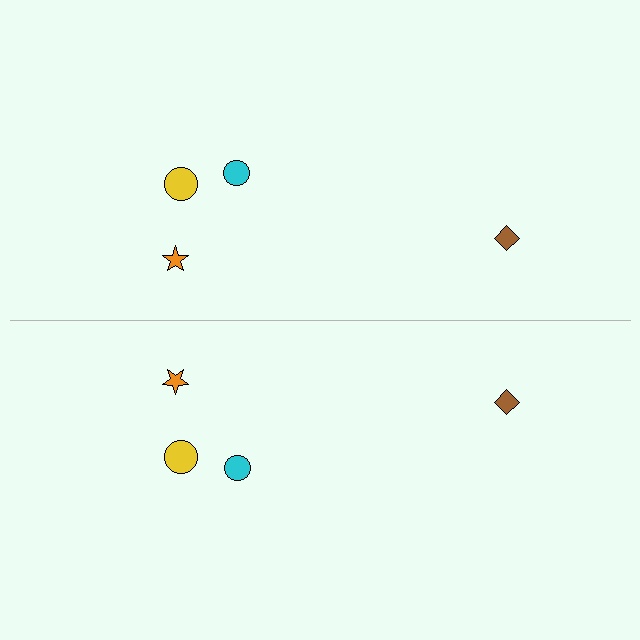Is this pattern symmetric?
Yes, this pattern has bilateral (reflection) symmetry.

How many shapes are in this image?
There are 8 shapes in this image.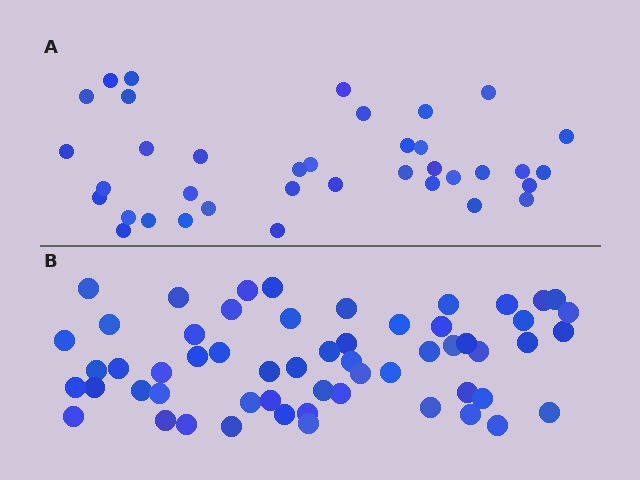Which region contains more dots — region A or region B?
Region B (the bottom region) has more dots.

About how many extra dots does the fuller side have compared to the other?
Region B has approximately 20 more dots than region A.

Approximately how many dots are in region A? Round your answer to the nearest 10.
About 40 dots. (The exact count is 37, which rounds to 40.)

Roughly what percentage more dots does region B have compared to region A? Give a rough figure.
About 55% more.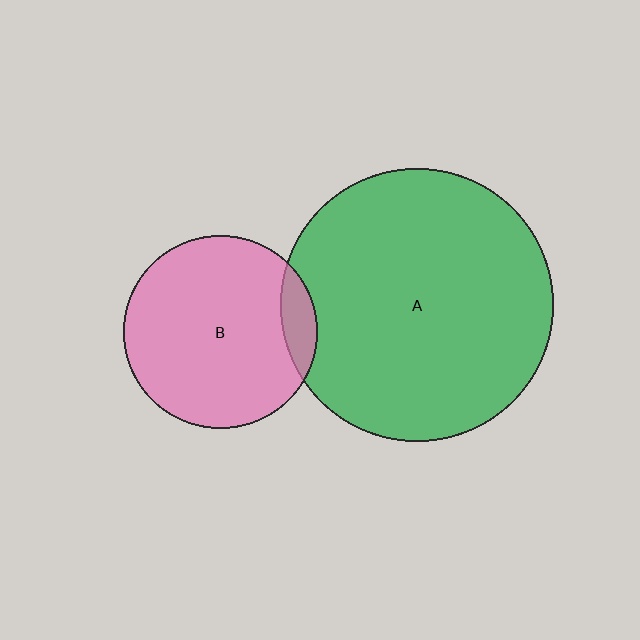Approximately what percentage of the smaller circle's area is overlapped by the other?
Approximately 10%.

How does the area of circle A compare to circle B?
Approximately 2.0 times.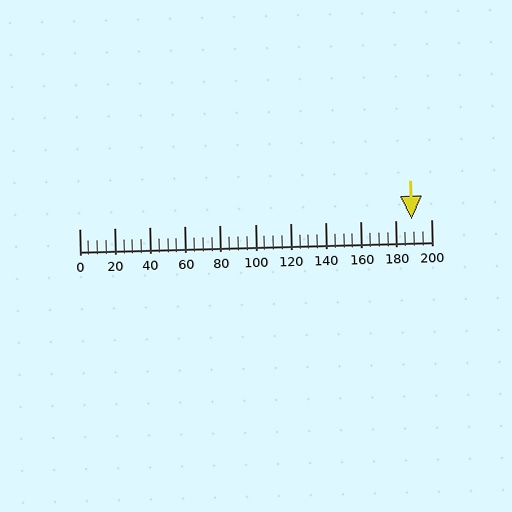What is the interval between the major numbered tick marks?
The major tick marks are spaced 20 units apart.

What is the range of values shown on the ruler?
The ruler shows values from 0 to 200.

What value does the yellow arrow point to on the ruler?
The yellow arrow points to approximately 189.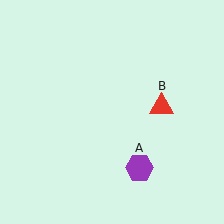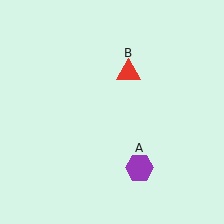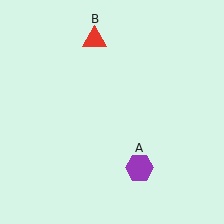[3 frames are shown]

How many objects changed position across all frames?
1 object changed position: red triangle (object B).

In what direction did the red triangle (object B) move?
The red triangle (object B) moved up and to the left.